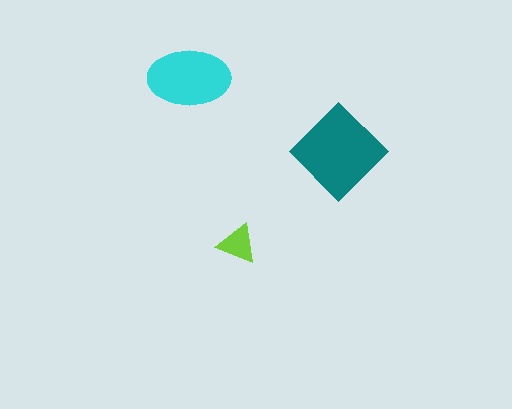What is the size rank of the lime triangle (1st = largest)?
3rd.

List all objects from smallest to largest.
The lime triangle, the cyan ellipse, the teal diamond.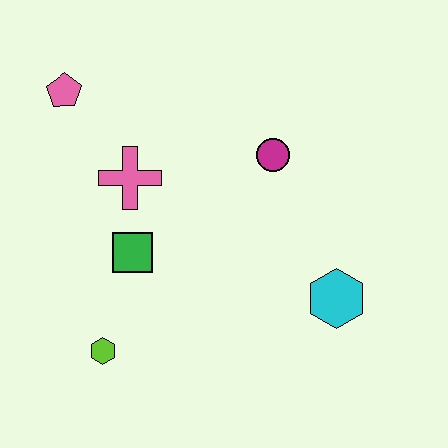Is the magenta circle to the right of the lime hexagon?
Yes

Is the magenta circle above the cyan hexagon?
Yes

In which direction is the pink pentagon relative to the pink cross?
The pink pentagon is above the pink cross.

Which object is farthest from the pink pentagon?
The cyan hexagon is farthest from the pink pentagon.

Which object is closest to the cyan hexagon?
The magenta circle is closest to the cyan hexagon.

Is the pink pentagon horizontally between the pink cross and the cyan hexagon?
No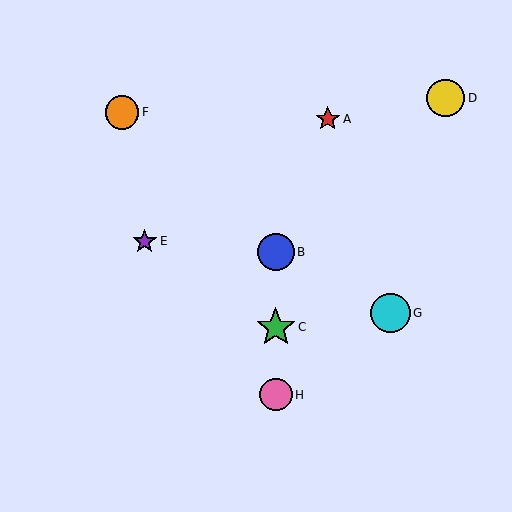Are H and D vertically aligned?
No, H is at x≈276 and D is at x≈446.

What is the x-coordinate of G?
Object G is at x≈391.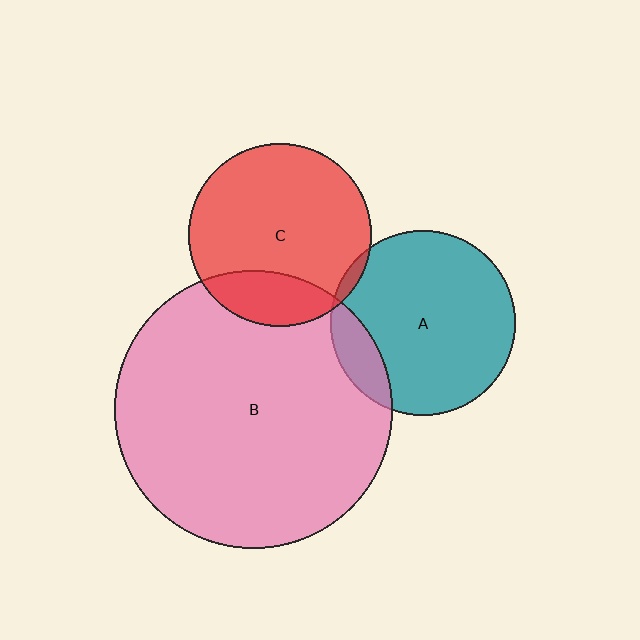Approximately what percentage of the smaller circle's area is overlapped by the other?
Approximately 5%.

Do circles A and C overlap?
Yes.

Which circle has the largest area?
Circle B (pink).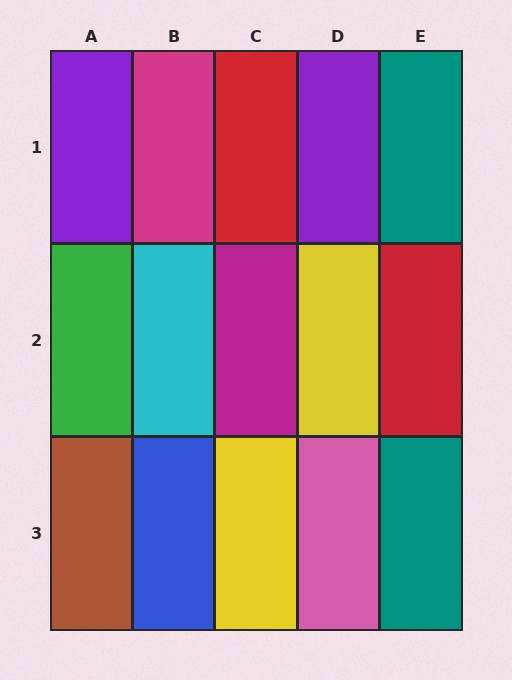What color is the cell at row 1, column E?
Teal.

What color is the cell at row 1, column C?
Red.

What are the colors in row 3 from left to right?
Brown, blue, yellow, pink, teal.